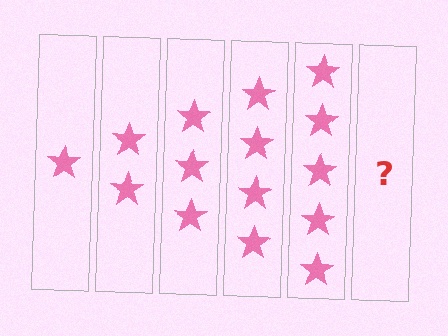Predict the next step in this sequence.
The next step is 6 stars.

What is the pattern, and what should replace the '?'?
The pattern is that each step adds one more star. The '?' should be 6 stars.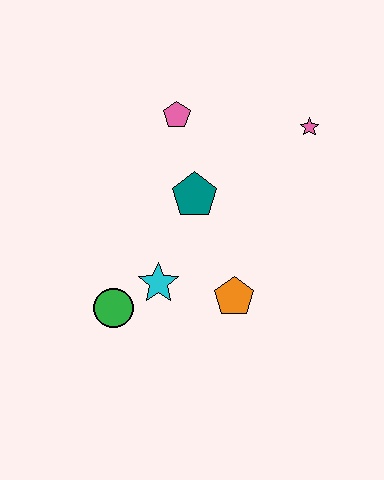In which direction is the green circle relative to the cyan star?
The green circle is to the left of the cyan star.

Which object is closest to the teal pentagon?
The pink pentagon is closest to the teal pentagon.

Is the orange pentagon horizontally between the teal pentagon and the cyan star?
No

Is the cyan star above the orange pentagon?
Yes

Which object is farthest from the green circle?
The pink star is farthest from the green circle.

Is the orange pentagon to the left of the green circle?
No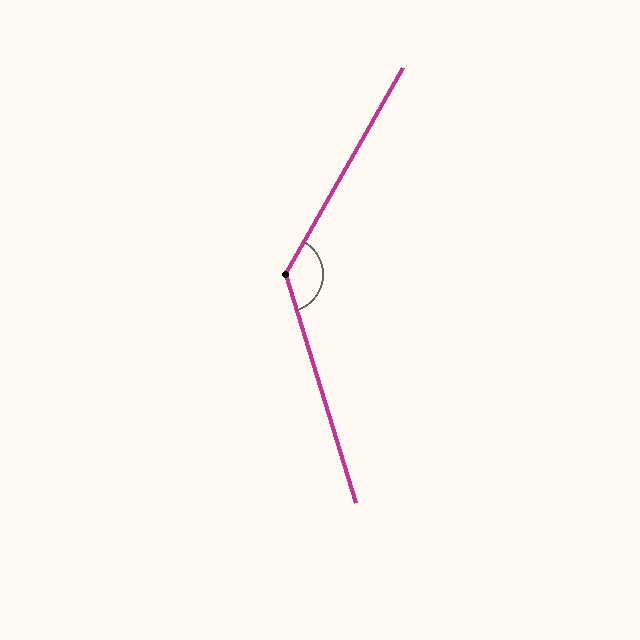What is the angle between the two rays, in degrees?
Approximately 133 degrees.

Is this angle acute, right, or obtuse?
It is obtuse.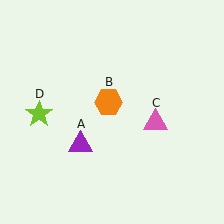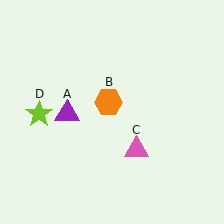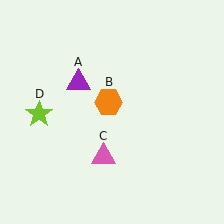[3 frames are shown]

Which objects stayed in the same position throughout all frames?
Orange hexagon (object B) and lime star (object D) remained stationary.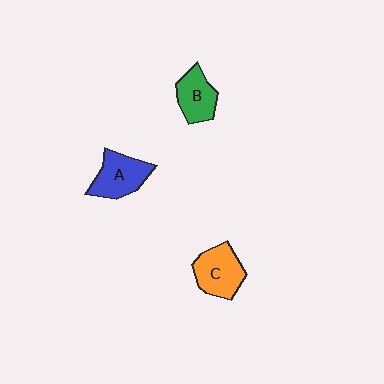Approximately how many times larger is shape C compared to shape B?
Approximately 1.2 times.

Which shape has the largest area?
Shape C (orange).